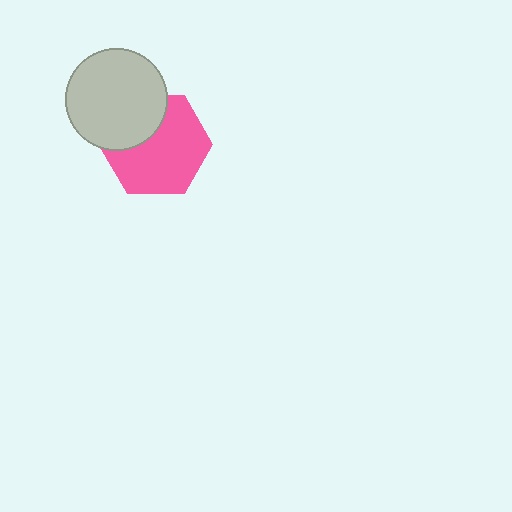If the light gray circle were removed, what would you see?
You would see the complete pink hexagon.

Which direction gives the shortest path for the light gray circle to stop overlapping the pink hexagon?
Moving toward the upper-left gives the shortest separation.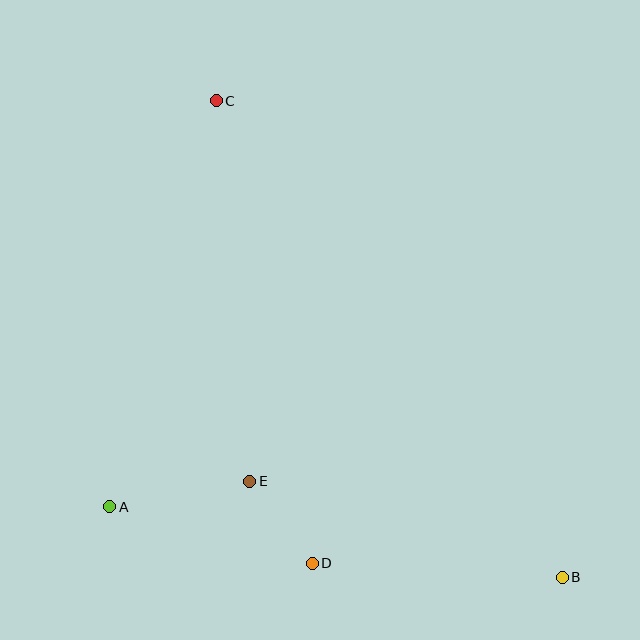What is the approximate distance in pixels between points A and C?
The distance between A and C is approximately 420 pixels.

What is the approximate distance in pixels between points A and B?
The distance between A and B is approximately 458 pixels.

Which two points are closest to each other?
Points D and E are closest to each other.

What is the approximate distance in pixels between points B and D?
The distance between B and D is approximately 251 pixels.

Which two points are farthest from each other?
Points B and C are farthest from each other.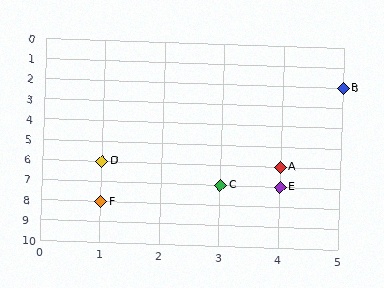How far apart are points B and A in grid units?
Points B and A are 1 column and 4 rows apart (about 4.1 grid units diagonally).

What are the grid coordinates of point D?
Point D is at grid coordinates (1, 6).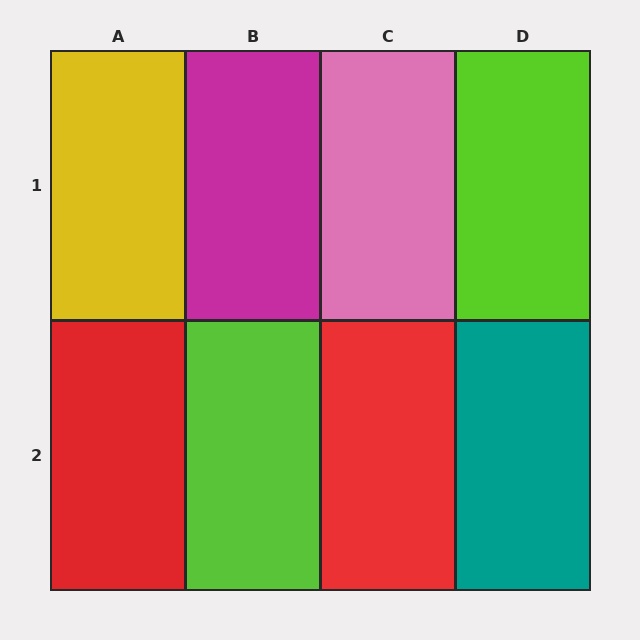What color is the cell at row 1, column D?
Lime.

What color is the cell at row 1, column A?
Yellow.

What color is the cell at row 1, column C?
Pink.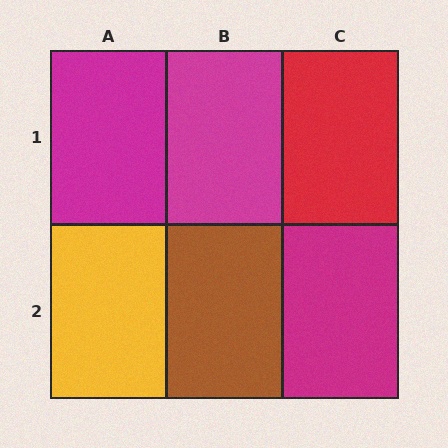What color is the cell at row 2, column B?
Brown.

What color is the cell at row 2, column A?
Yellow.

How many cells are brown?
1 cell is brown.